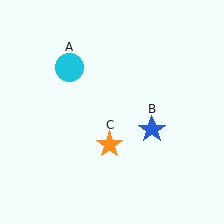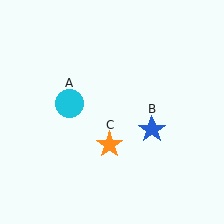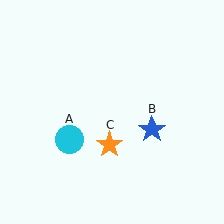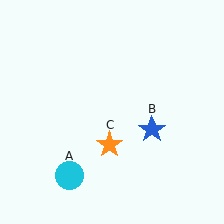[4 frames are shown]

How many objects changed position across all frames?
1 object changed position: cyan circle (object A).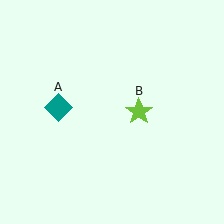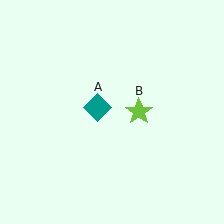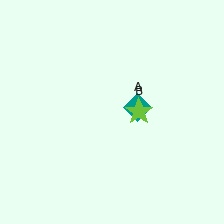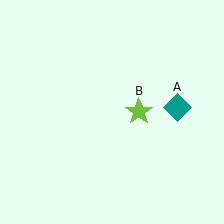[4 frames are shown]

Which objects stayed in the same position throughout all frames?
Lime star (object B) remained stationary.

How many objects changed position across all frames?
1 object changed position: teal diamond (object A).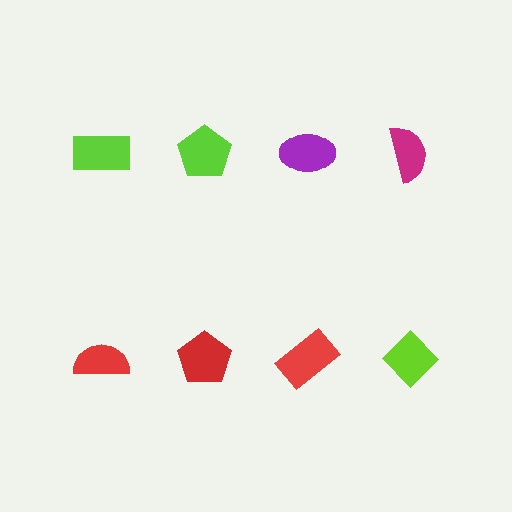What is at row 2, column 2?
A red pentagon.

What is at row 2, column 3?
A red rectangle.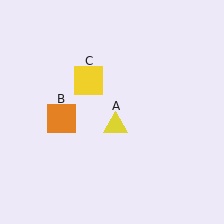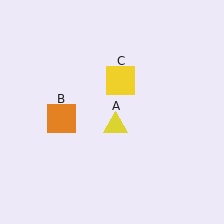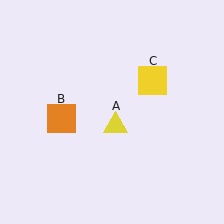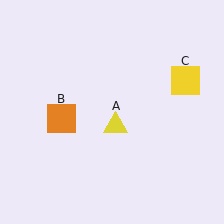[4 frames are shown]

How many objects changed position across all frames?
1 object changed position: yellow square (object C).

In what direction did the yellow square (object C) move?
The yellow square (object C) moved right.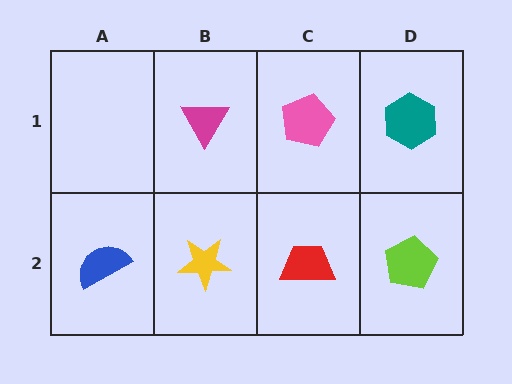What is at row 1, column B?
A magenta triangle.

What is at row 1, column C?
A pink pentagon.